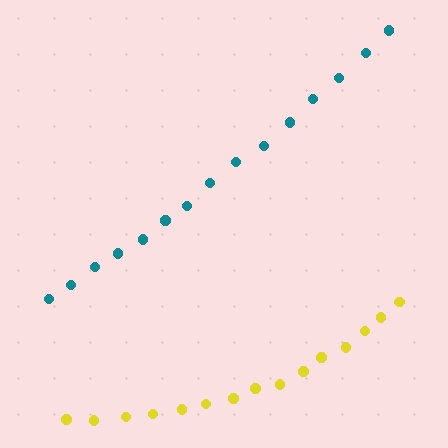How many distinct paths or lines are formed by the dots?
There are 2 distinct paths.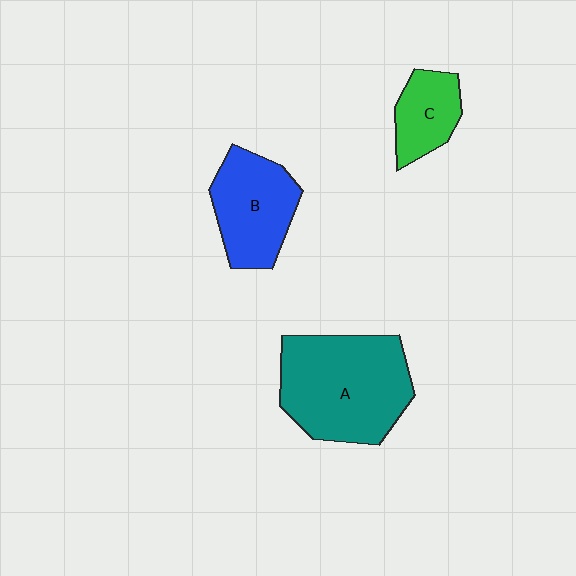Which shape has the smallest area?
Shape C (green).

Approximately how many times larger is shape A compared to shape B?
Approximately 1.6 times.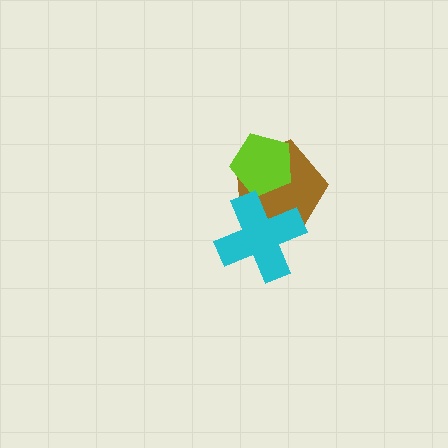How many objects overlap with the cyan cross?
1 object overlaps with the cyan cross.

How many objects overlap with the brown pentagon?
2 objects overlap with the brown pentagon.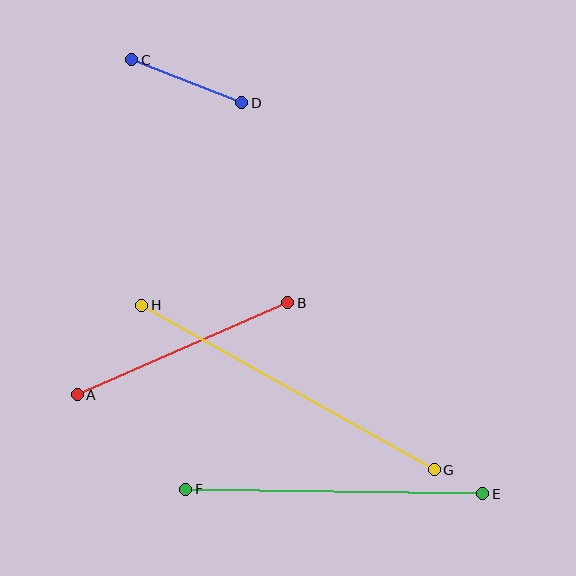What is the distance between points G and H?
The distance is approximately 336 pixels.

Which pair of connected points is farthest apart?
Points G and H are farthest apart.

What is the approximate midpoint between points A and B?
The midpoint is at approximately (182, 349) pixels.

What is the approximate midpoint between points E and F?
The midpoint is at approximately (334, 492) pixels.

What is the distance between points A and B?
The distance is approximately 229 pixels.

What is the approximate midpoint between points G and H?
The midpoint is at approximately (288, 387) pixels.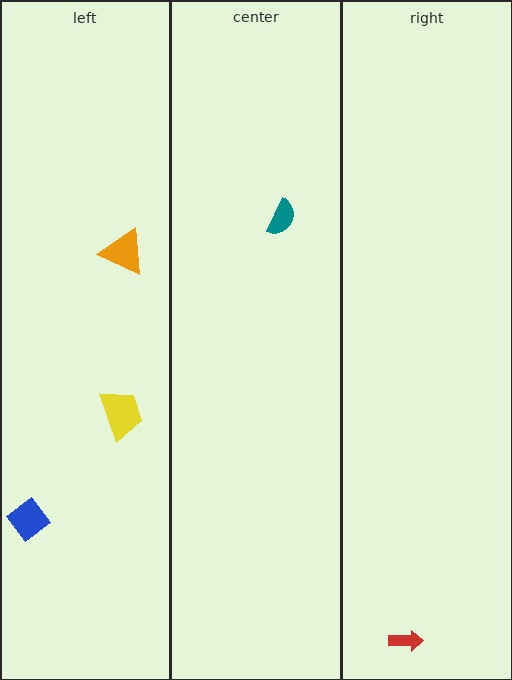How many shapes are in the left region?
3.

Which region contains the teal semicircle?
The center region.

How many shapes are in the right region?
1.